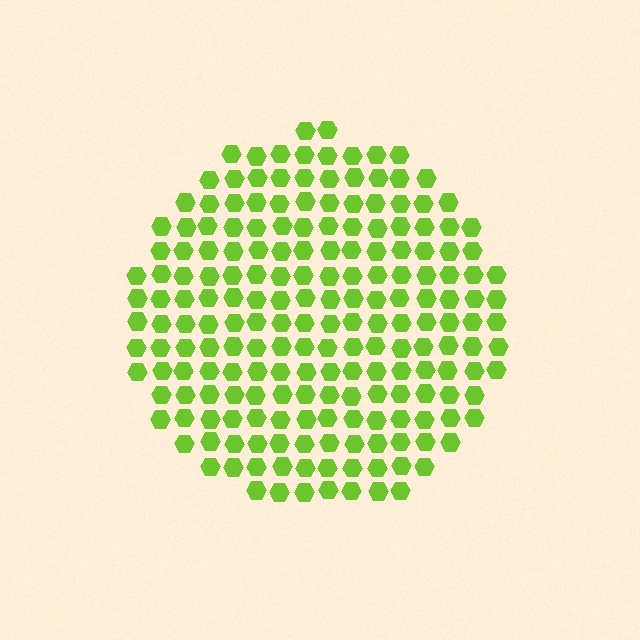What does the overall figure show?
The overall figure shows a circle.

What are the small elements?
The small elements are hexagons.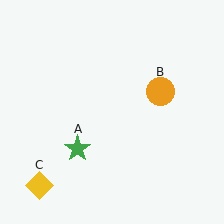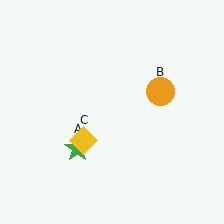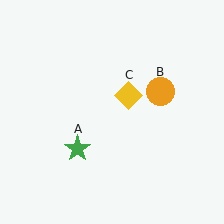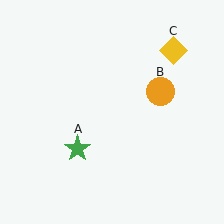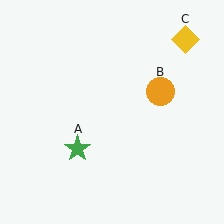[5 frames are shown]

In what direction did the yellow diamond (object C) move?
The yellow diamond (object C) moved up and to the right.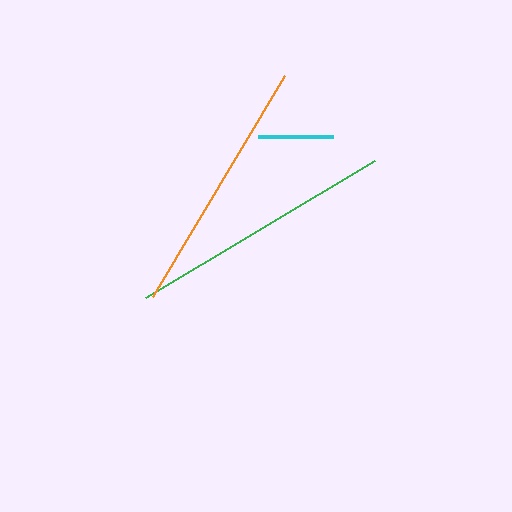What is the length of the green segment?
The green segment is approximately 267 pixels long.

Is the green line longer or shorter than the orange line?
The green line is longer than the orange line.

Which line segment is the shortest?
The cyan line is the shortest at approximately 74 pixels.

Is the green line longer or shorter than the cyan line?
The green line is longer than the cyan line.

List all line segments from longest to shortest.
From longest to shortest: green, orange, cyan.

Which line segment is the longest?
The green line is the longest at approximately 267 pixels.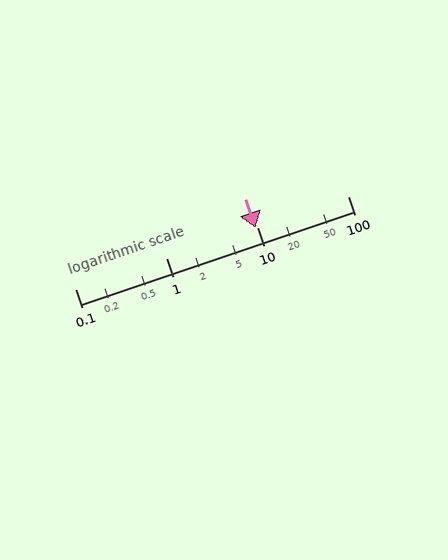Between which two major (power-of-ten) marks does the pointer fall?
The pointer is between 1 and 10.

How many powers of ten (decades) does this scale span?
The scale spans 3 decades, from 0.1 to 100.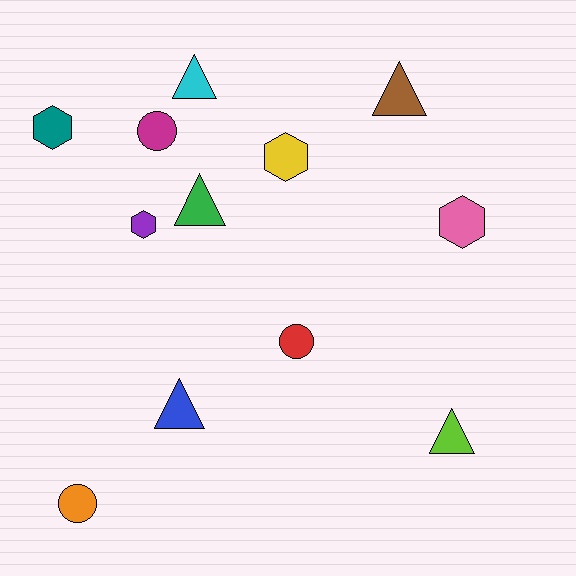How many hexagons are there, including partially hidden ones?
There are 4 hexagons.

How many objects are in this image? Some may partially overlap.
There are 12 objects.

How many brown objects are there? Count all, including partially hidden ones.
There is 1 brown object.